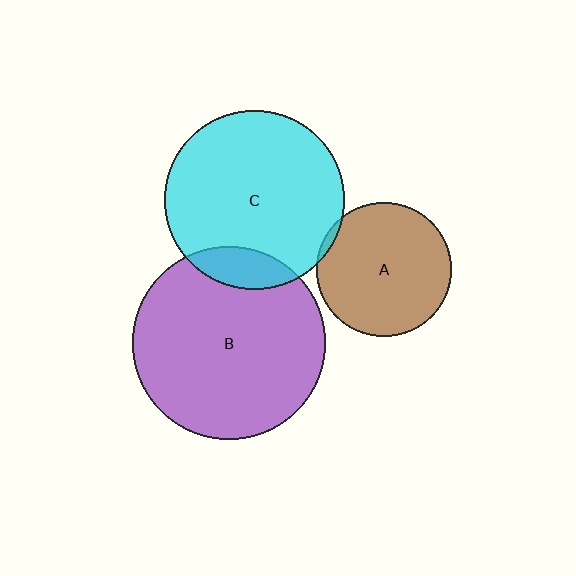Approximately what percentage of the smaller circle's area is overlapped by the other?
Approximately 15%.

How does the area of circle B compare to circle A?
Approximately 2.1 times.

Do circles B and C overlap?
Yes.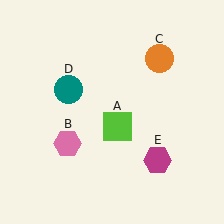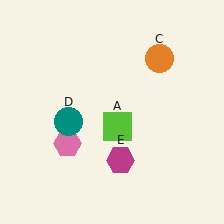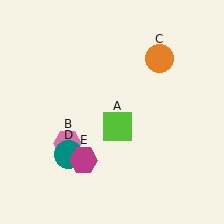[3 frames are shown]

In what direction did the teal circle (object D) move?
The teal circle (object D) moved down.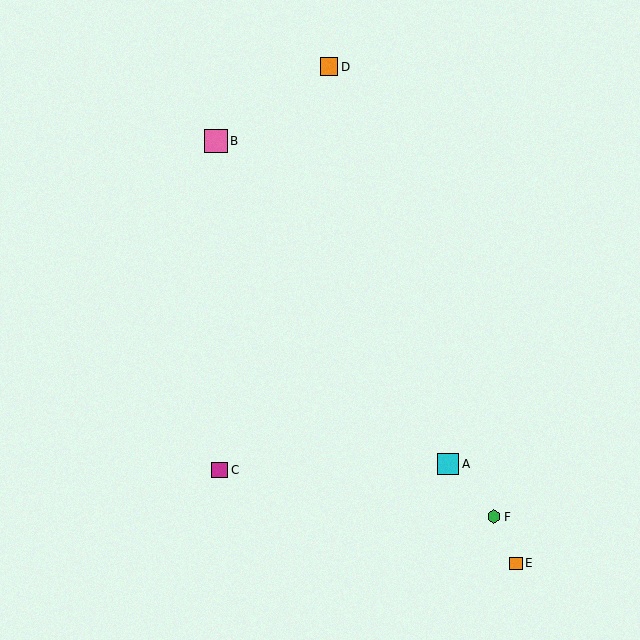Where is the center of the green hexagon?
The center of the green hexagon is at (494, 517).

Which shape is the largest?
The pink square (labeled B) is the largest.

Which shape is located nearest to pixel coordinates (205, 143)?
The pink square (labeled B) at (216, 141) is nearest to that location.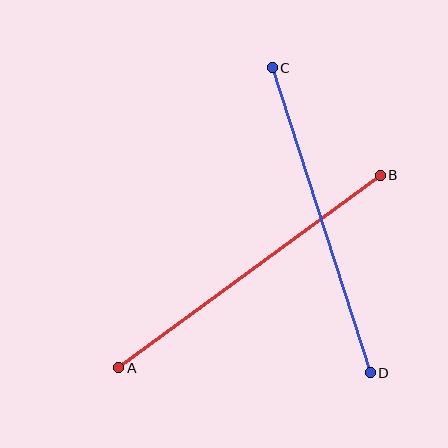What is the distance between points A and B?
The distance is approximately 325 pixels.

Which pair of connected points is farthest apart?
Points A and B are farthest apart.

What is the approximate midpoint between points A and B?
The midpoint is at approximately (250, 271) pixels.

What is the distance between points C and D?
The distance is approximately 320 pixels.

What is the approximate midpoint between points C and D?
The midpoint is at approximately (321, 220) pixels.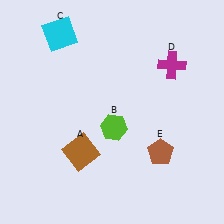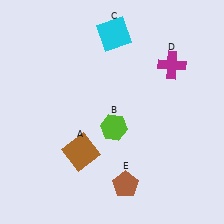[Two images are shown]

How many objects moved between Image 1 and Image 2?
2 objects moved between the two images.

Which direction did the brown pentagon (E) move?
The brown pentagon (E) moved left.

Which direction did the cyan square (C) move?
The cyan square (C) moved right.